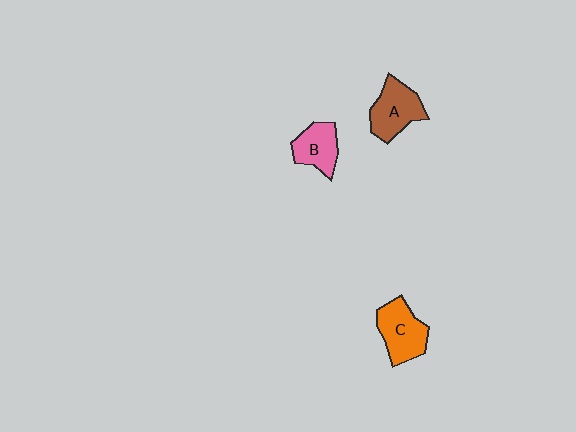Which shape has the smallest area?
Shape B (pink).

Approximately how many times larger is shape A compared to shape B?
Approximately 1.3 times.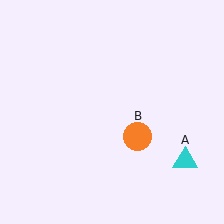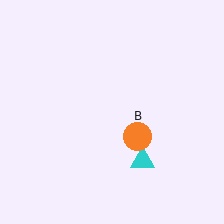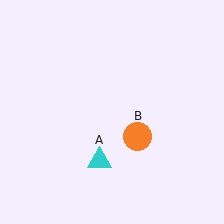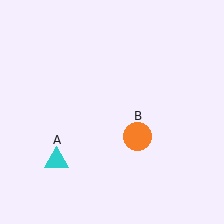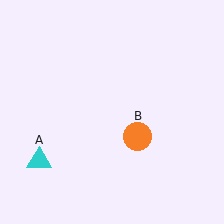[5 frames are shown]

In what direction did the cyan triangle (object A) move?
The cyan triangle (object A) moved left.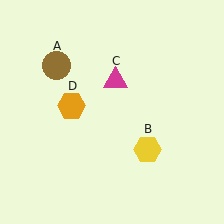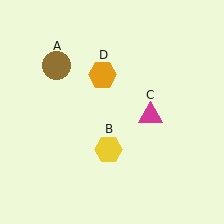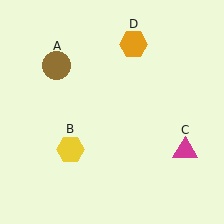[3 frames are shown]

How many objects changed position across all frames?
3 objects changed position: yellow hexagon (object B), magenta triangle (object C), orange hexagon (object D).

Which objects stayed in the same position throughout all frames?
Brown circle (object A) remained stationary.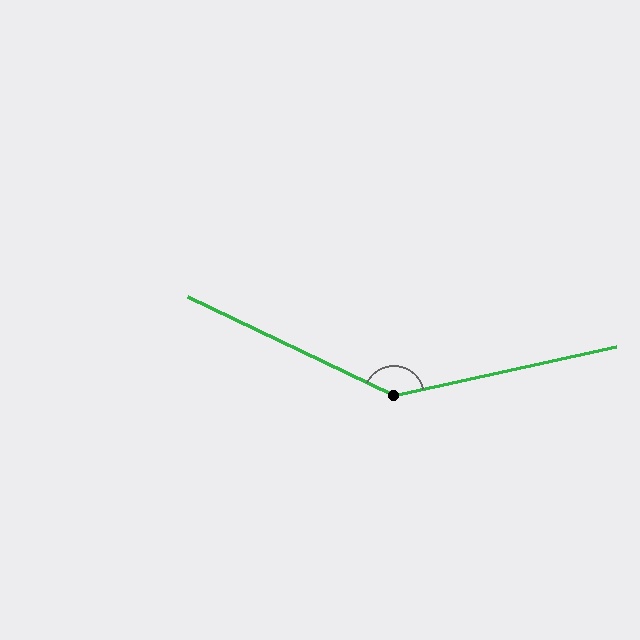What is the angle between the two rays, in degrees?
Approximately 142 degrees.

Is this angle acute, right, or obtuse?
It is obtuse.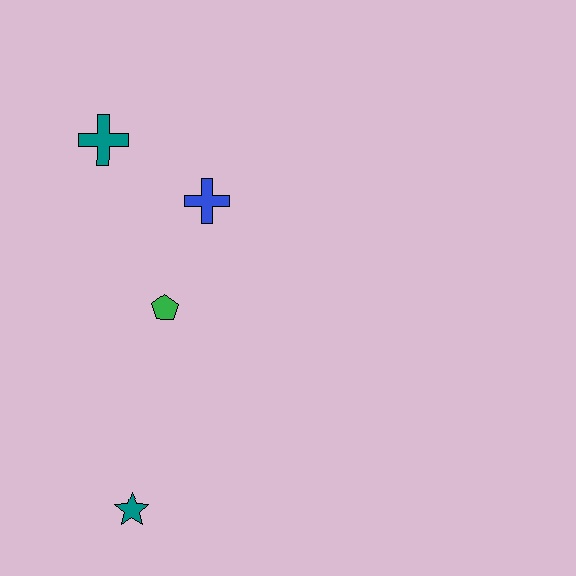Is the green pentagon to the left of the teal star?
No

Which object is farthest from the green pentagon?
The teal star is farthest from the green pentagon.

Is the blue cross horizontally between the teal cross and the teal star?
No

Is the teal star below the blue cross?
Yes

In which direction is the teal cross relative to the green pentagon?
The teal cross is above the green pentagon.